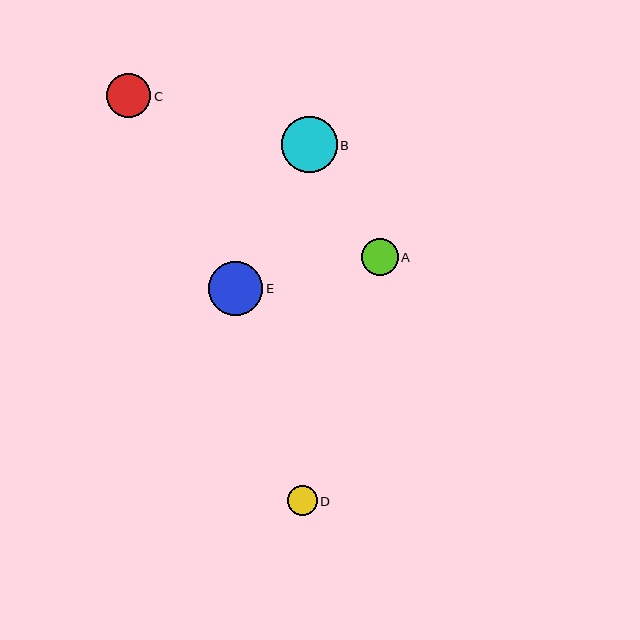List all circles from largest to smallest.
From largest to smallest: B, E, C, A, D.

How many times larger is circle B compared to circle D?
Circle B is approximately 1.9 times the size of circle D.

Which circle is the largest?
Circle B is the largest with a size of approximately 56 pixels.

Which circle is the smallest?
Circle D is the smallest with a size of approximately 30 pixels.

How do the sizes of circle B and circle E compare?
Circle B and circle E are approximately the same size.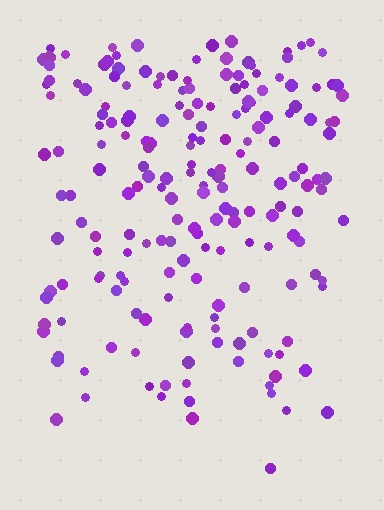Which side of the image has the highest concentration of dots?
The top.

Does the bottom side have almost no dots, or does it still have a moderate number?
Still a moderate number, just noticeably fewer than the top.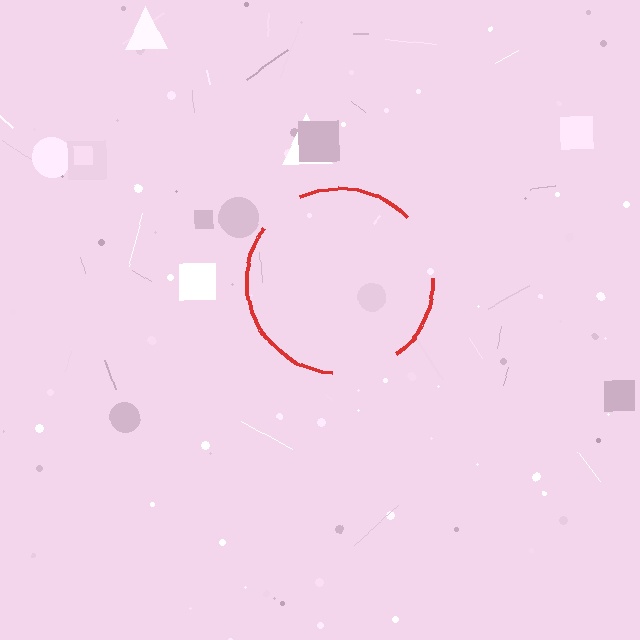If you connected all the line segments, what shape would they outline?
They would outline a circle.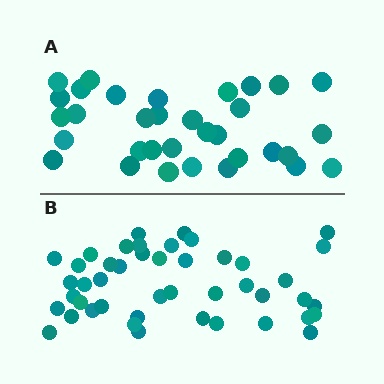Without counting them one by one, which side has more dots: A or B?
Region B (the bottom region) has more dots.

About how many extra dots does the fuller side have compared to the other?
Region B has roughly 12 or so more dots than region A.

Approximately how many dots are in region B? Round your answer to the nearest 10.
About 40 dots. (The exact count is 45, which rounds to 40.)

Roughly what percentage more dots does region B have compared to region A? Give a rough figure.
About 35% more.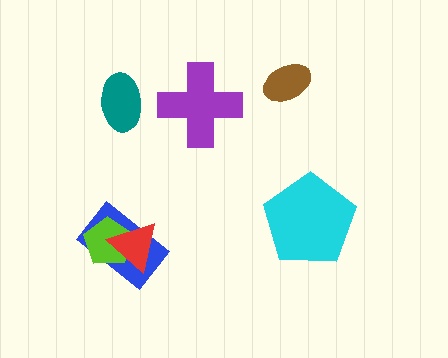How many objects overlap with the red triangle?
2 objects overlap with the red triangle.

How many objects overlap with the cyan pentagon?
0 objects overlap with the cyan pentagon.